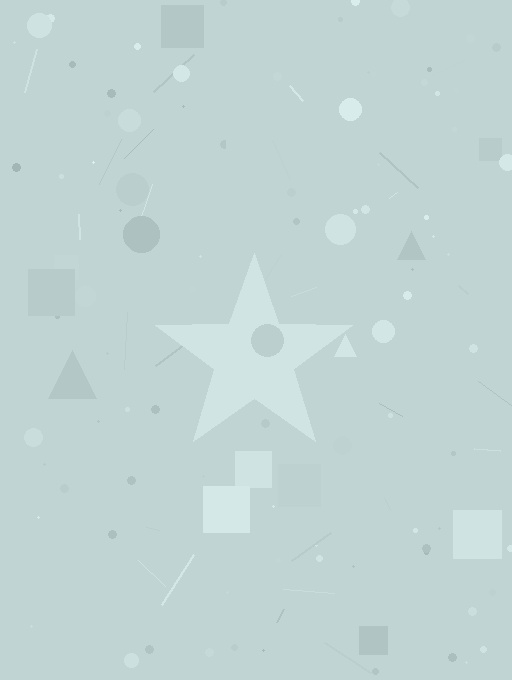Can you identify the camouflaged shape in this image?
The camouflaged shape is a star.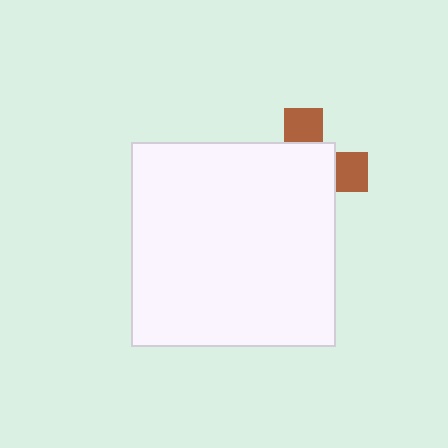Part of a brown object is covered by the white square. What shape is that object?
It is a cross.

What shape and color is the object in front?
The object in front is a white square.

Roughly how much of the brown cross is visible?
A small part of it is visible (roughly 31%).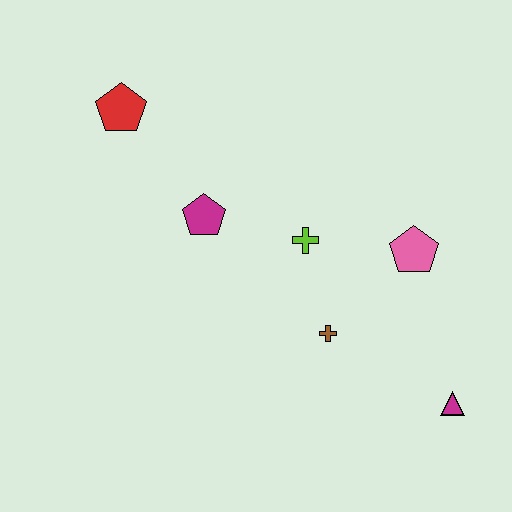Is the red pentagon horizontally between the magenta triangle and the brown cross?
No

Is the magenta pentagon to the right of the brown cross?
No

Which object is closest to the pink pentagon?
The lime cross is closest to the pink pentagon.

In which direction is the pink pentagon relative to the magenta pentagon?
The pink pentagon is to the right of the magenta pentagon.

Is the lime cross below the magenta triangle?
No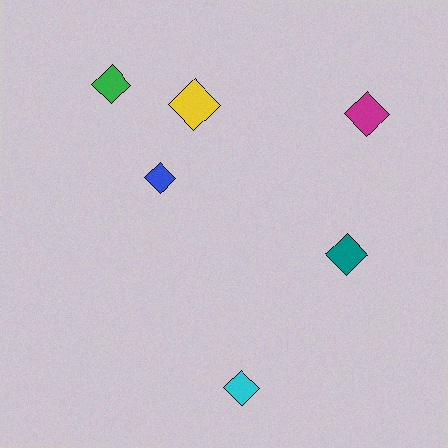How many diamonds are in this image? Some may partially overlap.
There are 6 diamonds.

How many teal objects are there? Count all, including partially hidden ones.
There is 1 teal object.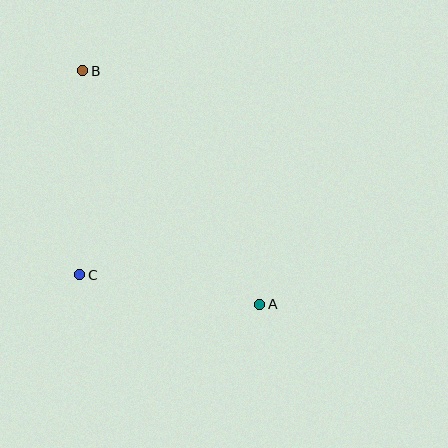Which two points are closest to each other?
Points A and C are closest to each other.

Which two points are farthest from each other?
Points A and B are farthest from each other.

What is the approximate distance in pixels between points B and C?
The distance between B and C is approximately 204 pixels.